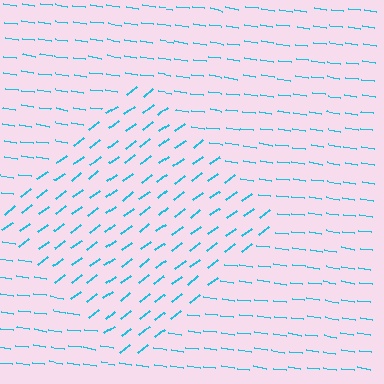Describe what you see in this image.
The image is filled with small cyan line segments. A diamond region in the image has lines oriented differently from the surrounding lines, creating a visible texture boundary.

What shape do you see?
I see a diamond.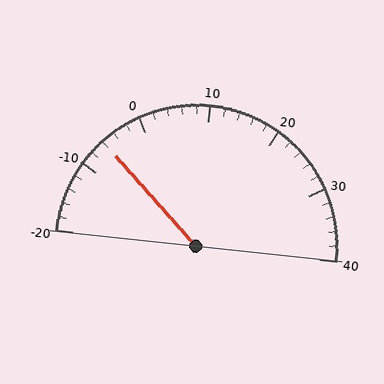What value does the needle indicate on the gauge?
The needle indicates approximately -6.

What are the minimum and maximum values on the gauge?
The gauge ranges from -20 to 40.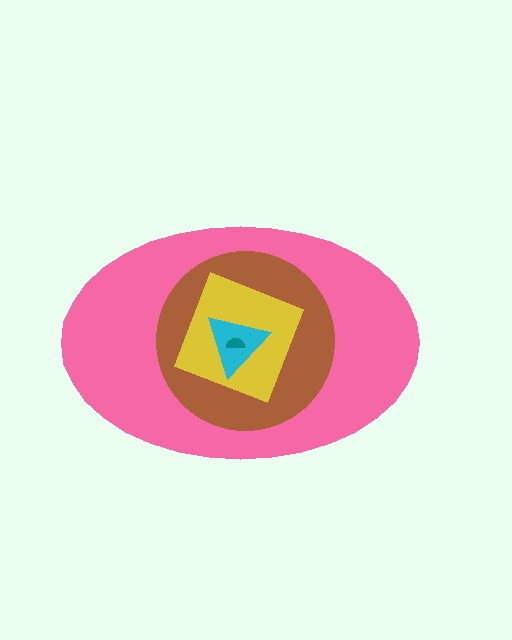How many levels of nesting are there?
5.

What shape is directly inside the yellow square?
The cyan triangle.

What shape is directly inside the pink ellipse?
The brown circle.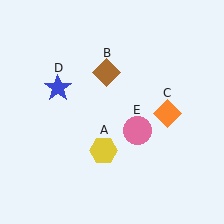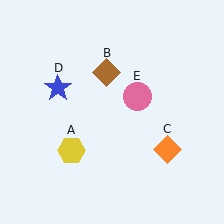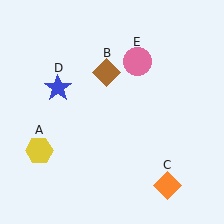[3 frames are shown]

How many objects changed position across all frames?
3 objects changed position: yellow hexagon (object A), orange diamond (object C), pink circle (object E).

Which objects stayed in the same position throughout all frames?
Brown diamond (object B) and blue star (object D) remained stationary.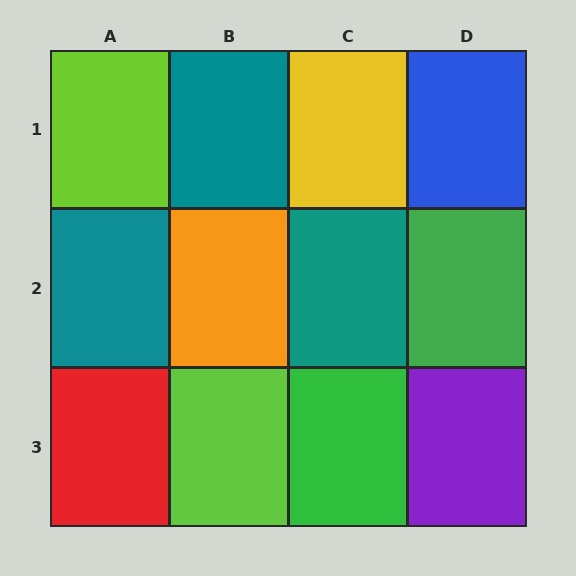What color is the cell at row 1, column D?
Blue.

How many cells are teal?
3 cells are teal.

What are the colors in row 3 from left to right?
Red, lime, green, purple.